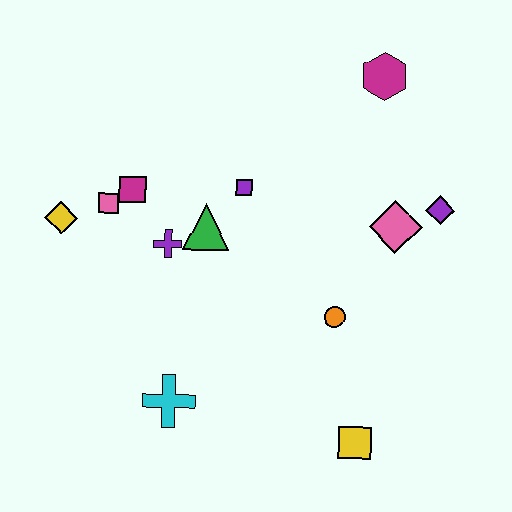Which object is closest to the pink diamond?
The purple diamond is closest to the pink diamond.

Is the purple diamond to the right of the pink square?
Yes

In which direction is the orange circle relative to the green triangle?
The orange circle is to the right of the green triangle.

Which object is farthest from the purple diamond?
The yellow diamond is farthest from the purple diamond.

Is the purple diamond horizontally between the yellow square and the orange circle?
No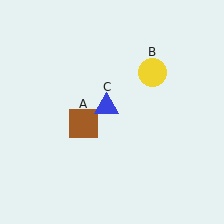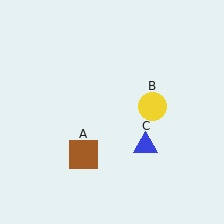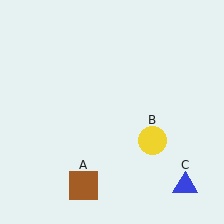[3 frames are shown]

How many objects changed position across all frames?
3 objects changed position: brown square (object A), yellow circle (object B), blue triangle (object C).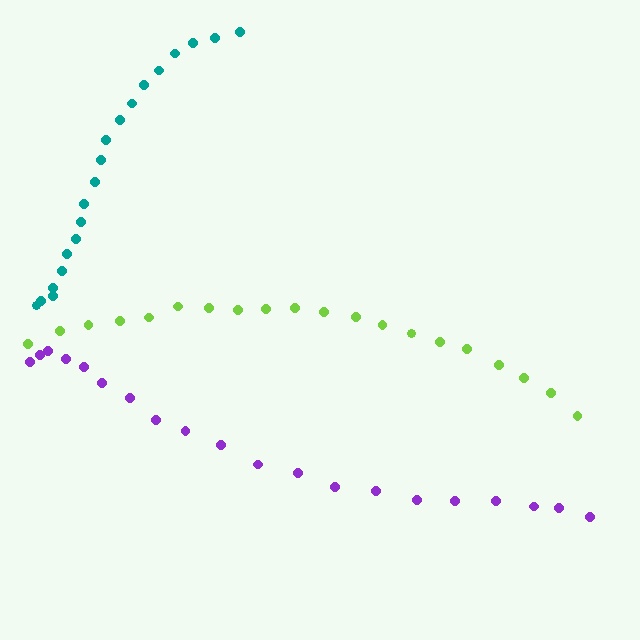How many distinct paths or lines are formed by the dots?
There are 3 distinct paths.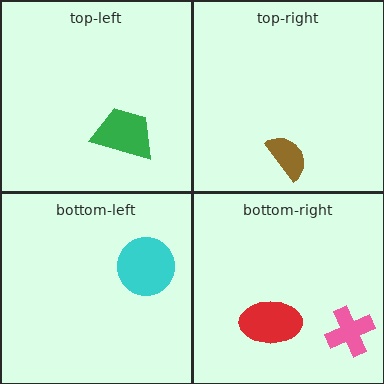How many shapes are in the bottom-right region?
2.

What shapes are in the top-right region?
The brown semicircle.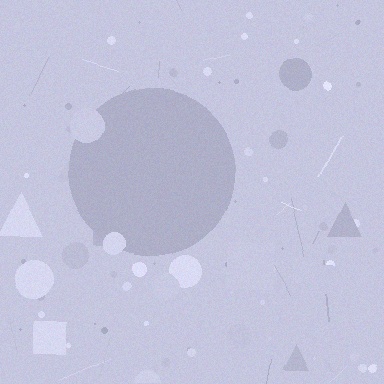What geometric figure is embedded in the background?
A circle is embedded in the background.